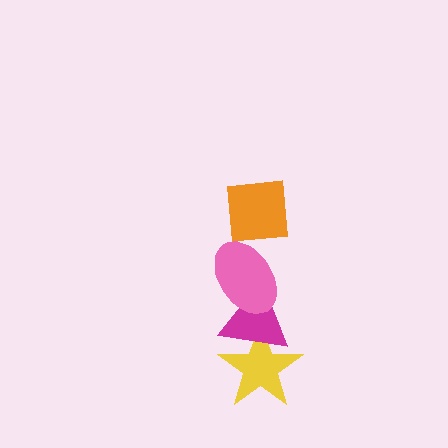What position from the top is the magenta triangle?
The magenta triangle is 3rd from the top.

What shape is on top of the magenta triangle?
The pink ellipse is on top of the magenta triangle.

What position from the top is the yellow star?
The yellow star is 4th from the top.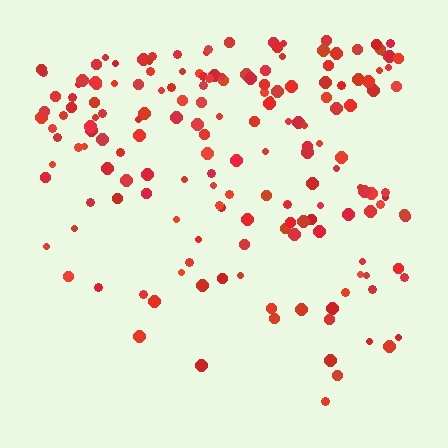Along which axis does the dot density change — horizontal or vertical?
Vertical.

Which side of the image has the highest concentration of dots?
The top.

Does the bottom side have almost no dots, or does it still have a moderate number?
Still a moderate number, just noticeably fewer than the top.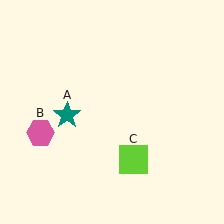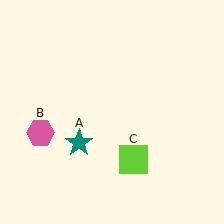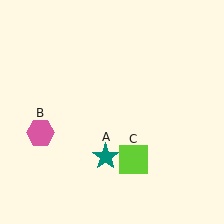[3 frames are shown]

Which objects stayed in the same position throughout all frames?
Pink hexagon (object B) and lime square (object C) remained stationary.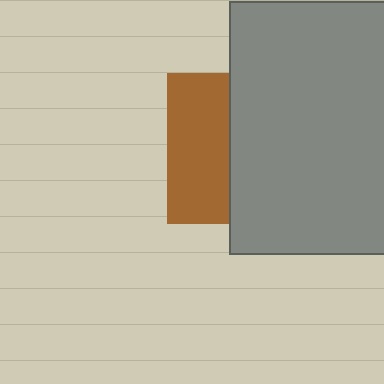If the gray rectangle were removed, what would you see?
You would see the complete brown square.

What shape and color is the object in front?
The object in front is a gray rectangle.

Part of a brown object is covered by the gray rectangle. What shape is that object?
It is a square.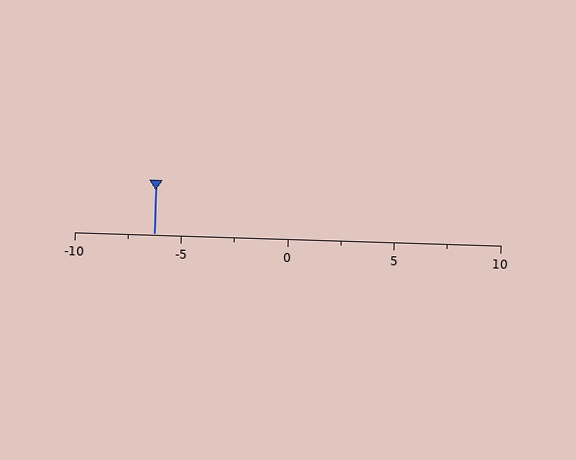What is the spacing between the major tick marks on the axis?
The major ticks are spaced 5 apart.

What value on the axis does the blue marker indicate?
The marker indicates approximately -6.2.